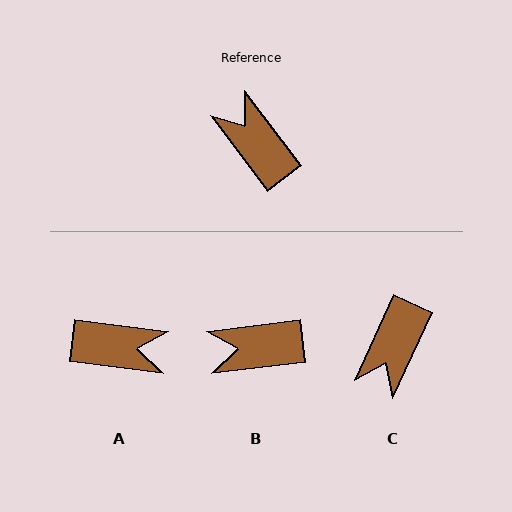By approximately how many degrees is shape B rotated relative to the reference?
Approximately 60 degrees counter-clockwise.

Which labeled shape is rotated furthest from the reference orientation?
A, about 134 degrees away.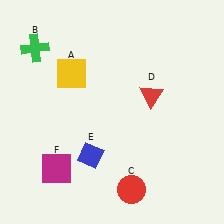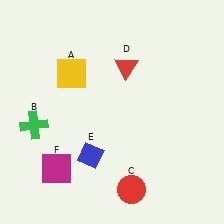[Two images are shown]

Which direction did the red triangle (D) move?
The red triangle (D) moved up.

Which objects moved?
The objects that moved are: the green cross (B), the red triangle (D).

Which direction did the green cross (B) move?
The green cross (B) moved down.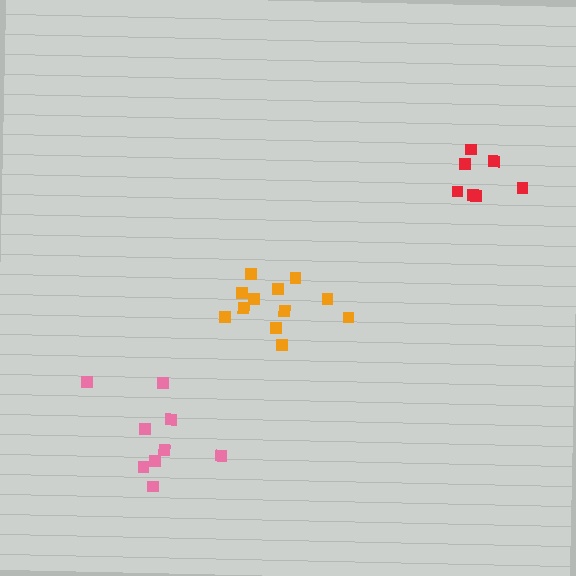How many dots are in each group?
Group 1: 12 dots, Group 2: 9 dots, Group 3: 7 dots (28 total).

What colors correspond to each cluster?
The clusters are colored: orange, pink, red.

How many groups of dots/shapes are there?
There are 3 groups.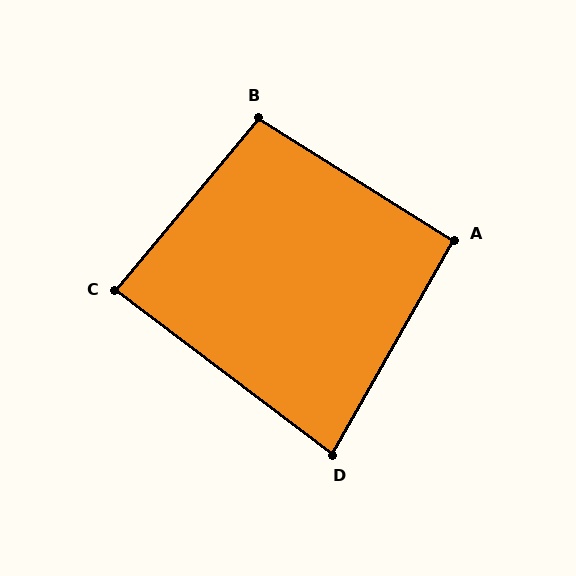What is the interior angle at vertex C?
Approximately 87 degrees (approximately right).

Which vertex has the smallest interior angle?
D, at approximately 82 degrees.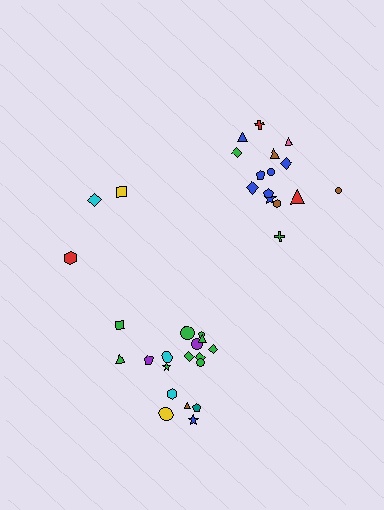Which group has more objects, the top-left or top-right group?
The top-right group.